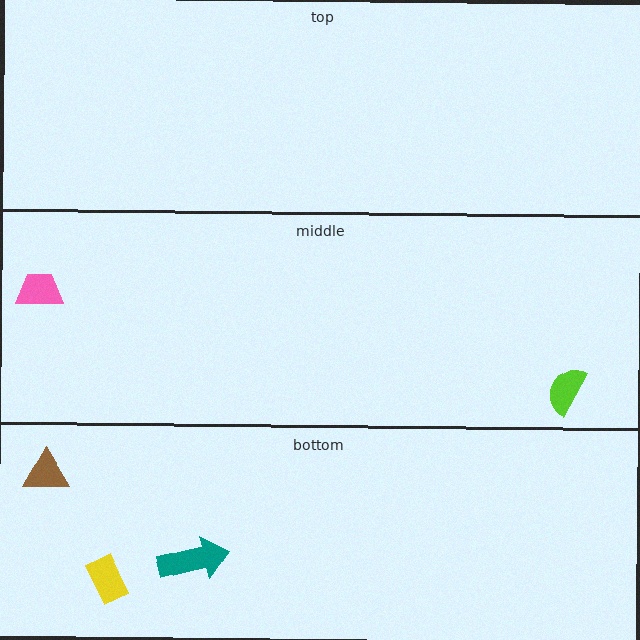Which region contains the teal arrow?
The bottom region.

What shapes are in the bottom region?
The brown triangle, the yellow rectangle, the teal arrow.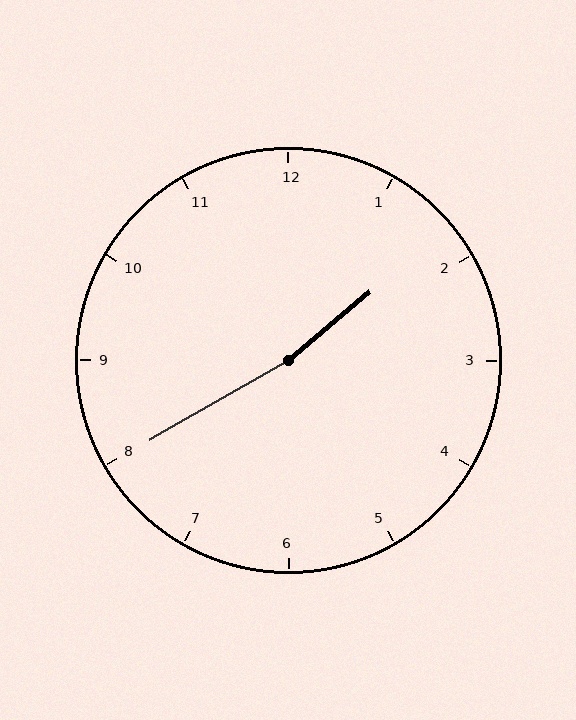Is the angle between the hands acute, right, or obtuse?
It is obtuse.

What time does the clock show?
1:40.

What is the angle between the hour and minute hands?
Approximately 170 degrees.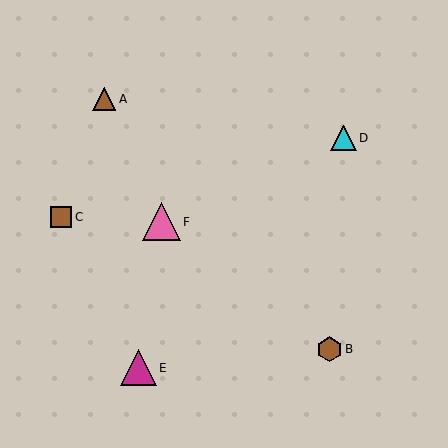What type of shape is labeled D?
Shape D is a cyan triangle.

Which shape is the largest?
The pink triangle (labeled F) is the largest.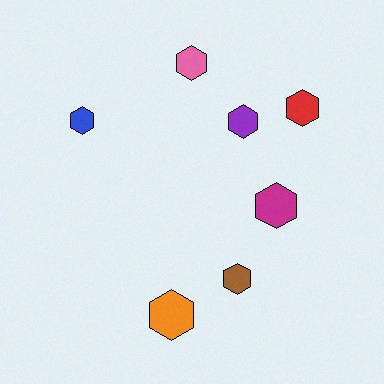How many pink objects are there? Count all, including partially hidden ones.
There is 1 pink object.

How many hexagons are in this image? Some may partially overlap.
There are 7 hexagons.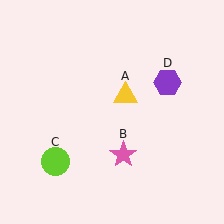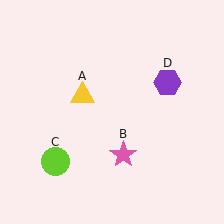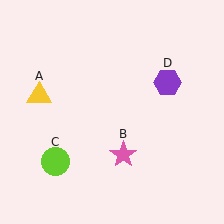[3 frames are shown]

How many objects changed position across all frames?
1 object changed position: yellow triangle (object A).